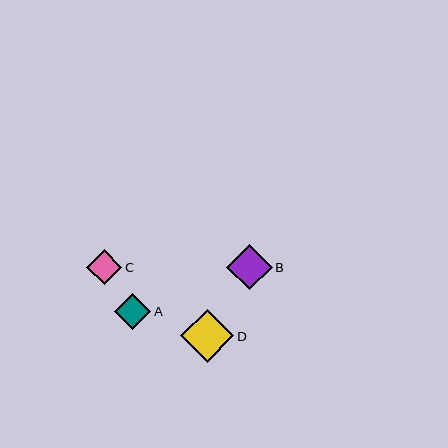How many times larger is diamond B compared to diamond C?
Diamond B is approximately 1.3 times the size of diamond C.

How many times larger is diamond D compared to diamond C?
Diamond D is approximately 1.5 times the size of diamond C.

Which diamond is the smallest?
Diamond C is the smallest with a size of approximately 35 pixels.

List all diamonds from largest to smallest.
From largest to smallest: D, B, A, C.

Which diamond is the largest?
Diamond D is the largest with a size of approximately 53 pixels.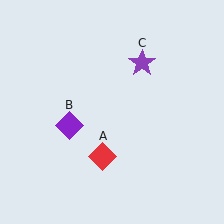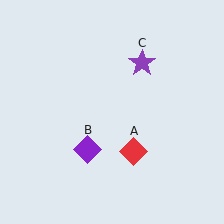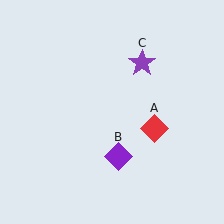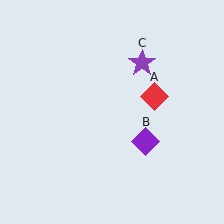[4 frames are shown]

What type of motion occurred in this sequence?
The red diamond (object A), purple diamond (object B) rotated counterclockwise around the center of the scene.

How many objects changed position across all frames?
2 objects changed position: red diamond (object A), purple diamond (object B).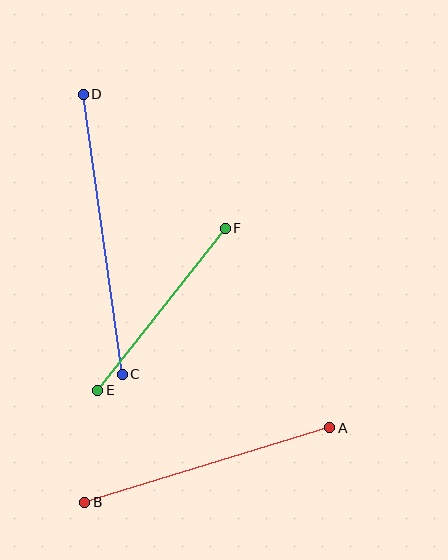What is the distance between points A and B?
The distance is approximately 256 pixels.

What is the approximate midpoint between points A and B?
The midpoint is at approximately (207, 465) pixels.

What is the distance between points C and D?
The distance is approximately 282 pixels.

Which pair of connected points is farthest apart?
Points C and D are farthest apart.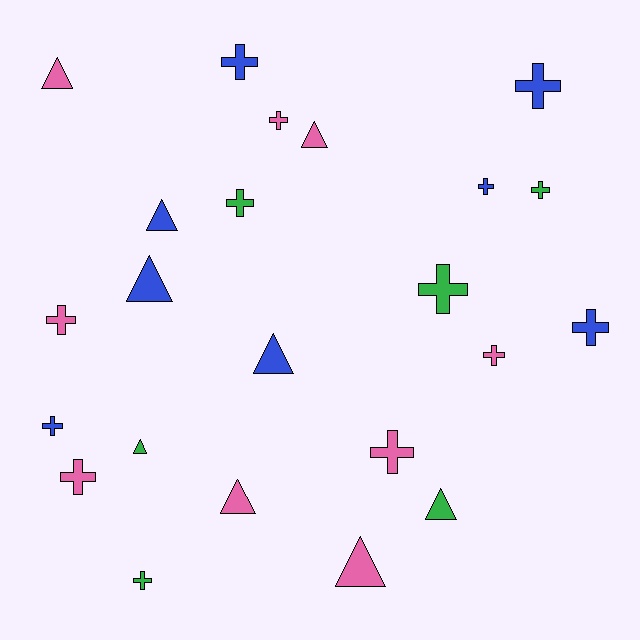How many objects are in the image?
There are 23 objects.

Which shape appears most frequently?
Cross, with 14 objects.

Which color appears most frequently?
Pink, with 9 objects.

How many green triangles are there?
There are 2 green triangles.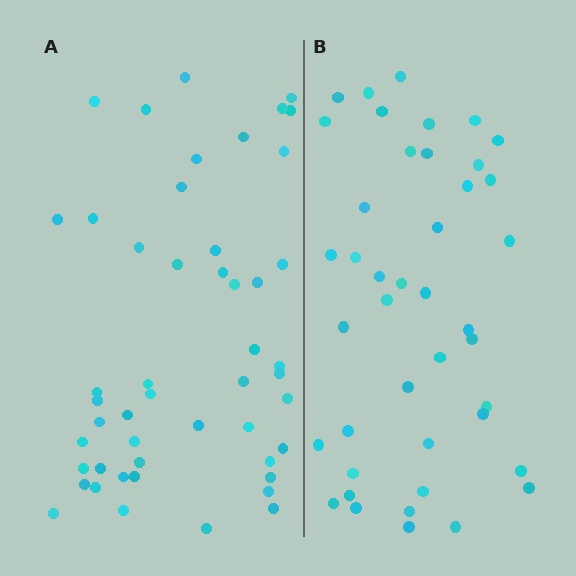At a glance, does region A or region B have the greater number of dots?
Region A (the left region) has more dots.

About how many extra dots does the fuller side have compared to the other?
Region A has roughly 8 or so more dots than region B.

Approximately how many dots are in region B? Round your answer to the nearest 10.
About 40 dots. (The exact count is 42, which rounds to 40.)